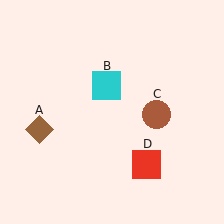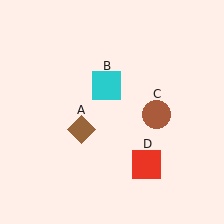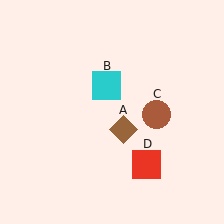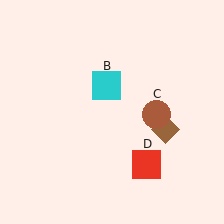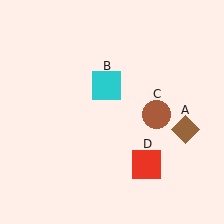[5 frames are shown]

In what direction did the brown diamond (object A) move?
The brown diamond (object A) moved right.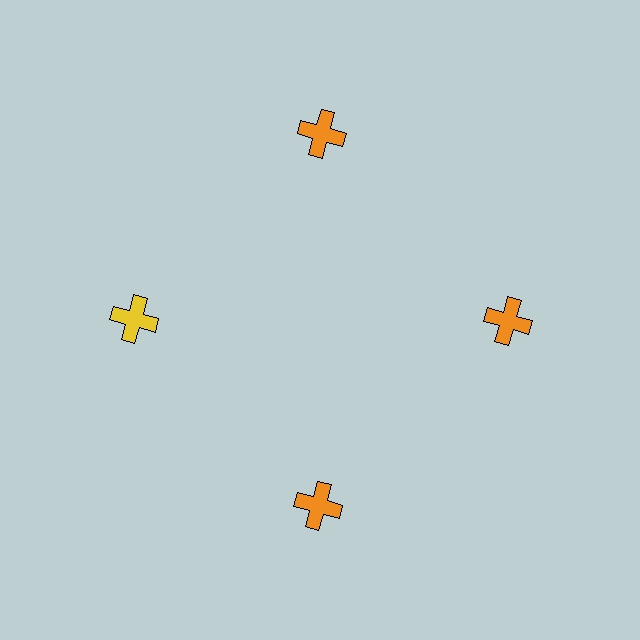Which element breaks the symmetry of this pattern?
The yellow cross at roughly the 9 o'clock position breaks the symmetry. All other shapes are orange crosses.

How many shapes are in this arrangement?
There are 4 shapes arranged in a ring pattern.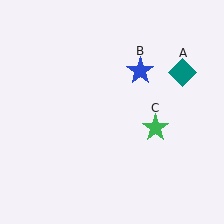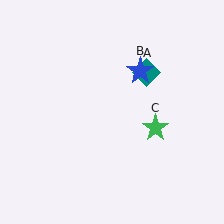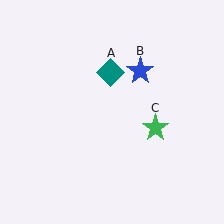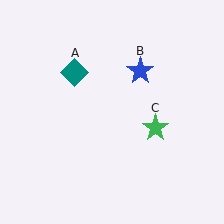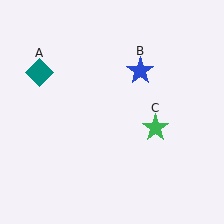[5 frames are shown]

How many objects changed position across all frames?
1 object changed position: teal diamond (object A).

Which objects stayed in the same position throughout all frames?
Blue star (object B) and green star (object C) remained stationary.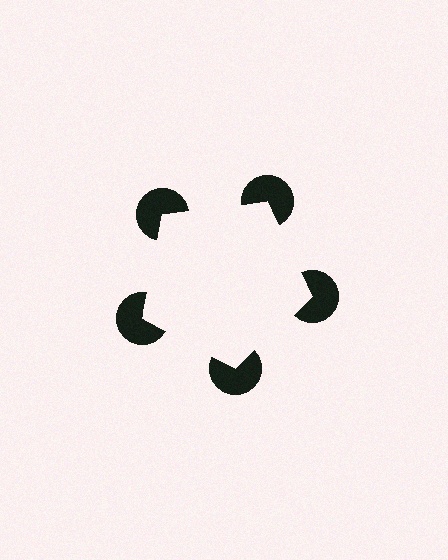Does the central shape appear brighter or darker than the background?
It typically appears slightly brighter than the background, even though no actual brightness change is drawn.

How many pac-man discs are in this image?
There are 5 — one at each vertex of the illusory pentagon.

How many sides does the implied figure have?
5 sides.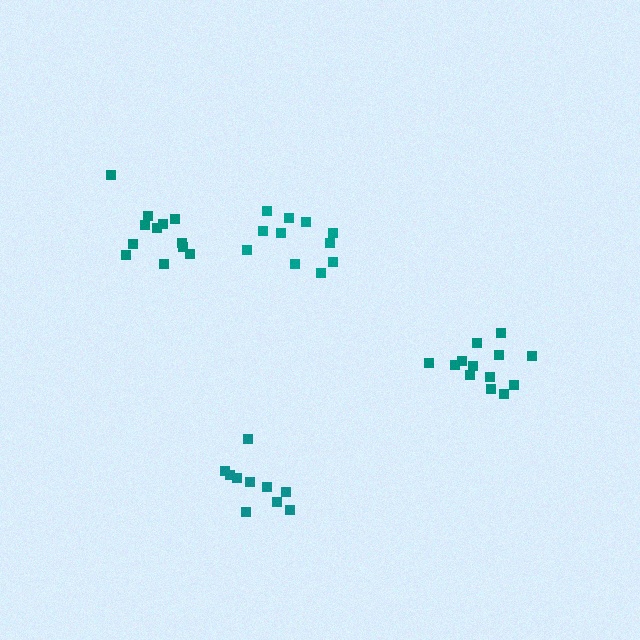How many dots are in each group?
Group 1: 12 dots, Group 2: 10 dots, Group 3: 11 dots, Group 4: 13 dots (46 total).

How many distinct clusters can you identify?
There are 4 distinct clusters.